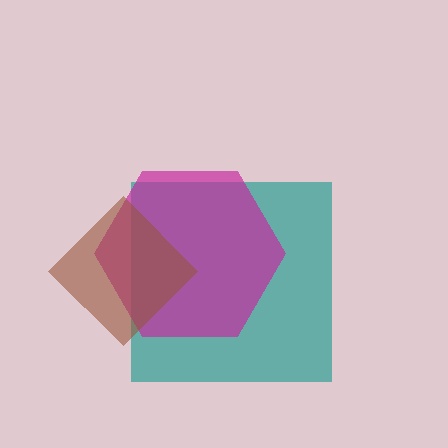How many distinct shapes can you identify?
There are 3 distinct shapes: a teal square, a magenta hexagon, a brown diamond.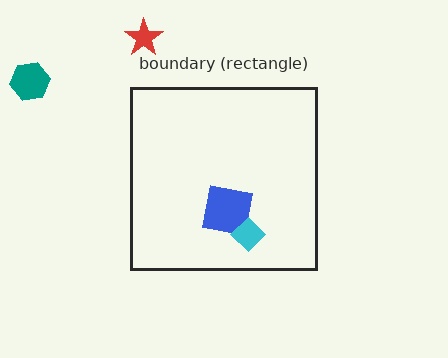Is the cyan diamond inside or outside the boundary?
Inside.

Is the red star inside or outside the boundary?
Outside.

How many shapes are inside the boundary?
2 inside, 2 outside.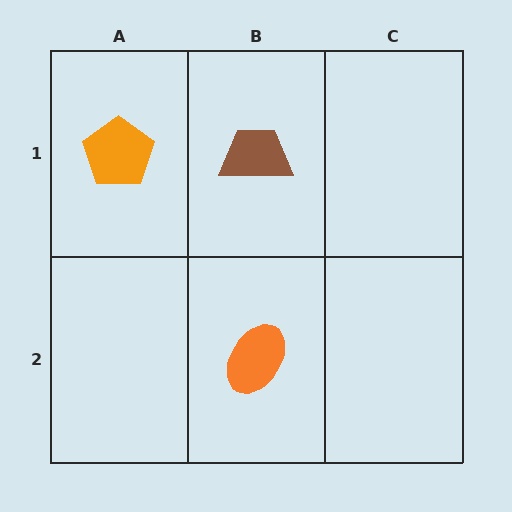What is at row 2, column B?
An orange ellipse.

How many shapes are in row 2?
1 shape.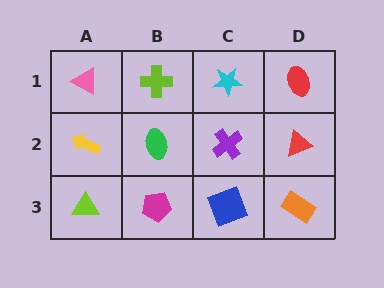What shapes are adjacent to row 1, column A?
A yellow arrow (row 2, column A), a lime cross (row 1, column B).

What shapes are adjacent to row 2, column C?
A cyan star (row 1, column C), a blue square (row 3, column C), a green ellipse (row 2, column B), a red triangle (row 2, column D).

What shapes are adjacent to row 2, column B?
A lime cross (row 1, column B), a magenta pentagon (row 3, column B), a yellow arrow (row 2, column A), a purple cross (row 2, column C).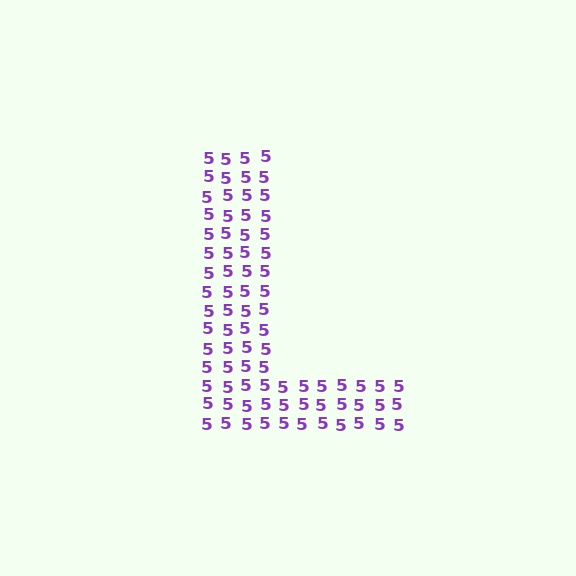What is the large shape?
The large shape is the letter L.